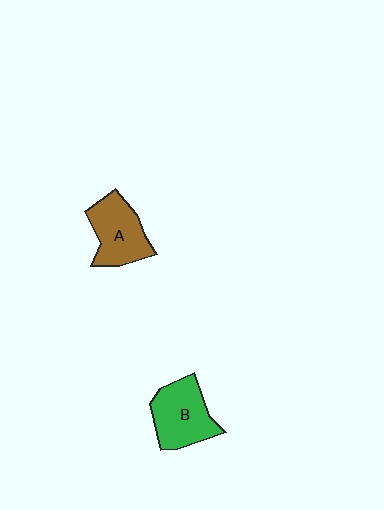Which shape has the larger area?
Shape B (green).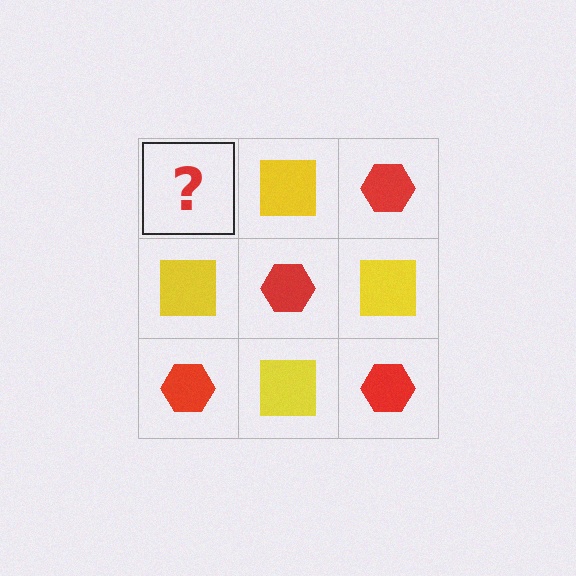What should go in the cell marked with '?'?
The missing cell should contain a red hexagon.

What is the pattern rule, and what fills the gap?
The rule is that it alternates red hexagon and yellow square in a checkerboard pattern. The gap should be filled with a red hexagon.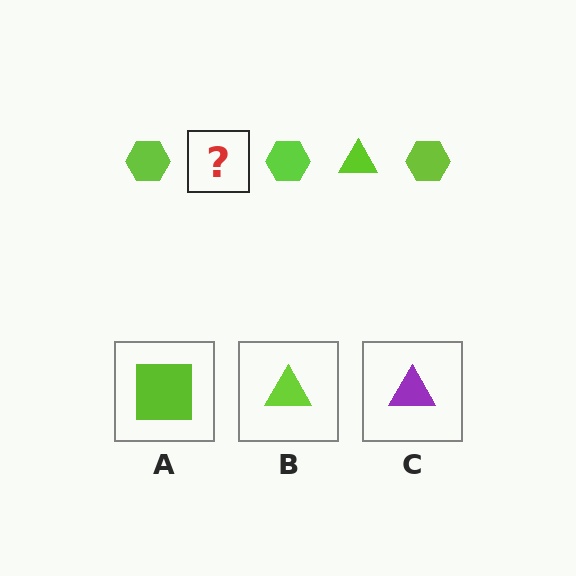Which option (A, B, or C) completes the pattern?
B.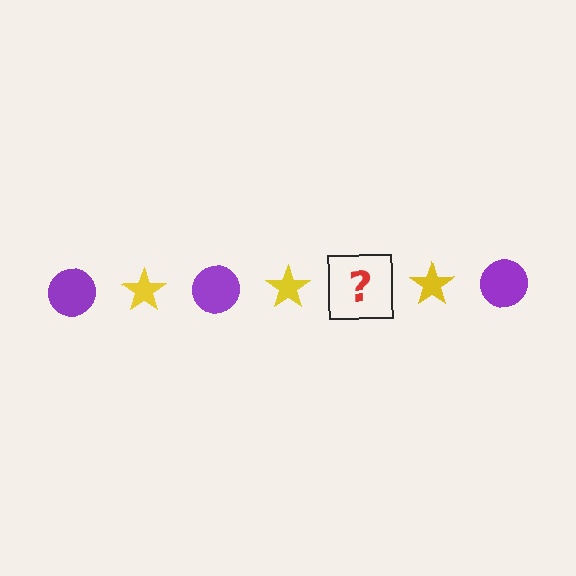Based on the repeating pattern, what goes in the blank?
The blank should be a purple circle.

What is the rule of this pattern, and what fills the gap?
The rule is that the pattern alternates between purple circle and yellow star. The gap should be filled with a purple circle.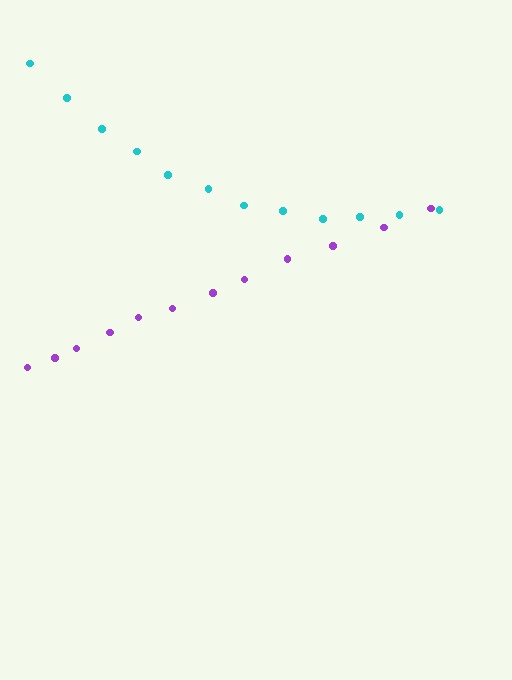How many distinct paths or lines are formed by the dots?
There are 2 distinct paths.